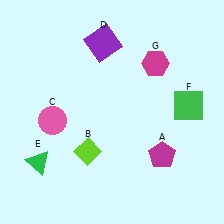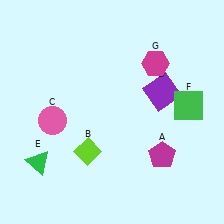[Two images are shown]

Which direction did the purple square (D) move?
The purple square (D) moved right.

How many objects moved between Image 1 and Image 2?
1 object moved between the two images.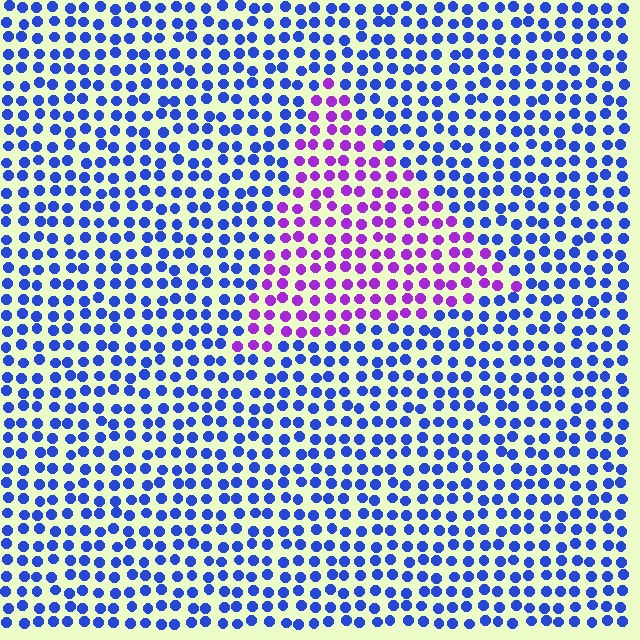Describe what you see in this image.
The image is filled with small blue elements in a uniform arrangement. A triangle-shaped region is visible where the elements are tinted to a slightly different hue, forming a subtle color boundary.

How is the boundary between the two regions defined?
The boundary is defined purely by a slight shift in hue (about 54 degrees). Spacing, size, and orientation are identical on both sides.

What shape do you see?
I see a triangle.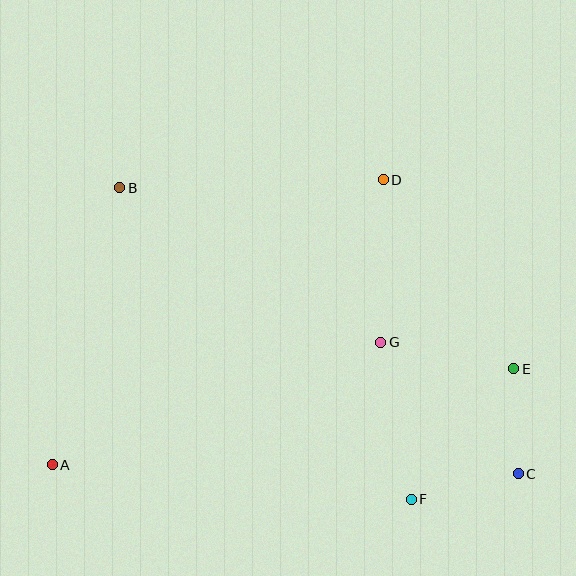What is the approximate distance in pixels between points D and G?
The distance between D and G is approximately 162 pixels.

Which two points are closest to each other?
Points C and E are closest to each other.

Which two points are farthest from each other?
Points B and C are farthest from each other.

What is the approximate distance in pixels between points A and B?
The distance between A and B is approximately 285 pixels.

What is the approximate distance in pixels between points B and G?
The distance between B and G is approximately 304 pixels.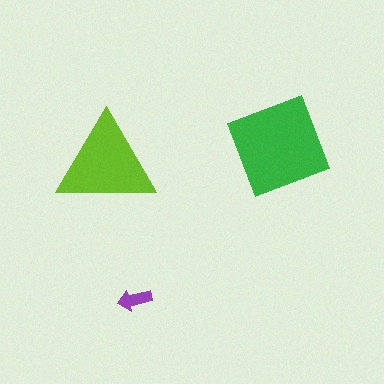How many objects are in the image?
There are 3 objects in the image.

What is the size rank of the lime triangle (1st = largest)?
2nd.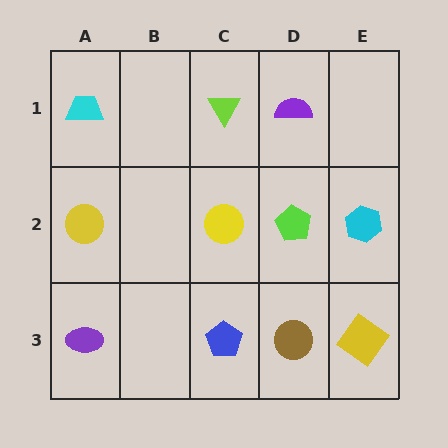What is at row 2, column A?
A yellow circle.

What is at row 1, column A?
A cyan trapezoid.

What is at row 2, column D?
A lime pentagon.